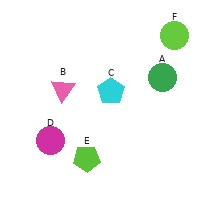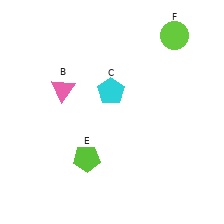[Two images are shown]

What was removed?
The magenta circle (D), the green circle (A) were removed in Image 2.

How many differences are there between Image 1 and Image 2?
There are 2 differences between the two images.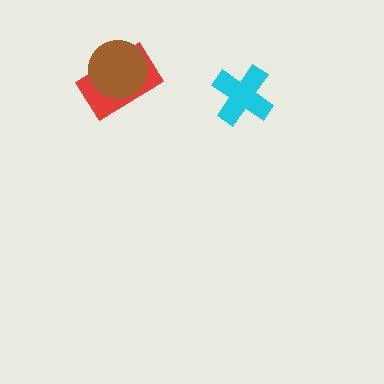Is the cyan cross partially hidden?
No, no other shape covers it.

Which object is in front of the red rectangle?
The brown circle is in front of the red rectangle.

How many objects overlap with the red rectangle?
1 object overlaps with the red rectangle.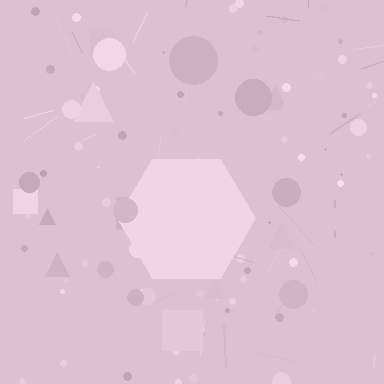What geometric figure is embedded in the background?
A hexagon is embedded in the background.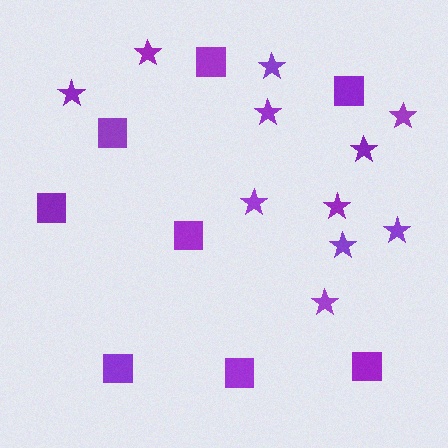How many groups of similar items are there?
There are 2 groups: one group of squares (8) and one group of stars (11).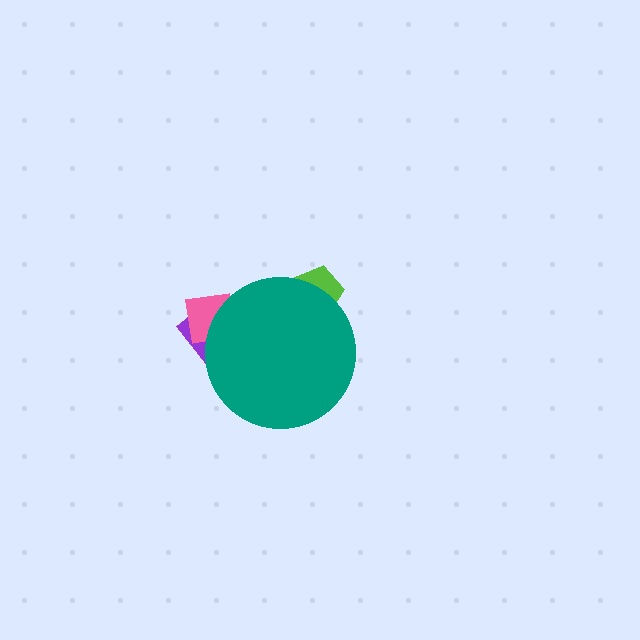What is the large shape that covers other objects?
A teal circle.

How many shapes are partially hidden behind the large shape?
3 shapes are partially hidden.